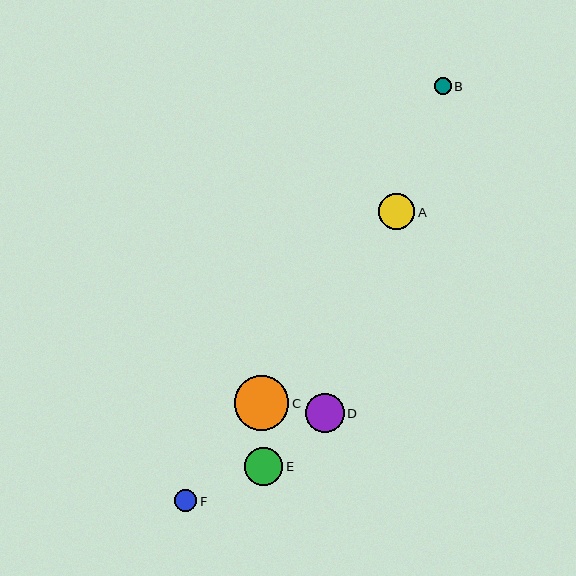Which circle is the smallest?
Circle B is the smallest with a size of approximately 16 pixels.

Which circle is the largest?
Circle C is the largest with a size of approximately 54 pixels.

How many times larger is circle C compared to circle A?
Circle C is approximately 1.5 times the size of circle A.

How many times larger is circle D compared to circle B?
Circle D is approximately 2.4 times the size of circle B.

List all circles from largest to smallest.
From largest to smallest: C, E, D, A, F, B.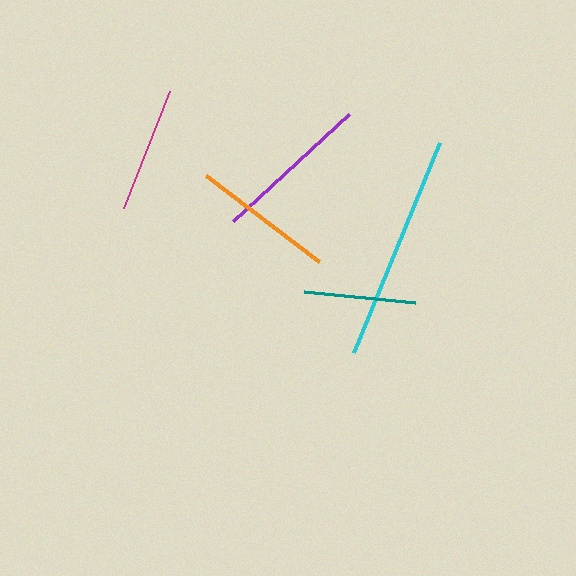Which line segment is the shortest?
The teal line is the shortest at approximately 112 pixels.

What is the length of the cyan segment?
The cyan segment is approximately 227 pixels long.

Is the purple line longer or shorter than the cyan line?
The cyan line is longer than the purple line.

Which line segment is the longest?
The cyan line is the longest at approximately 227 pixels.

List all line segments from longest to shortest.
From longest to shortest: cyan, purple, orange, magenta, teal.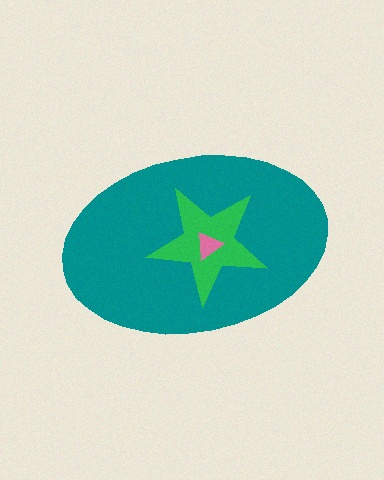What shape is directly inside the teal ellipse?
The green star.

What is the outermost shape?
The teal ellipse.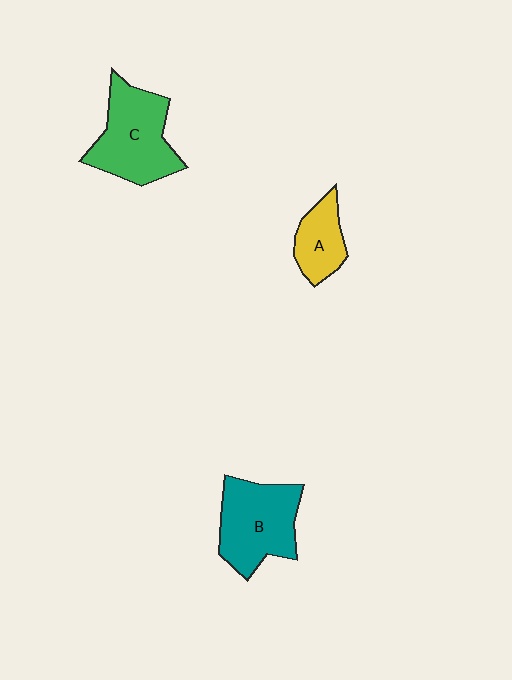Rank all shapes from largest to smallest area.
From largest to smallest: C (green), B (teal), A (yellow).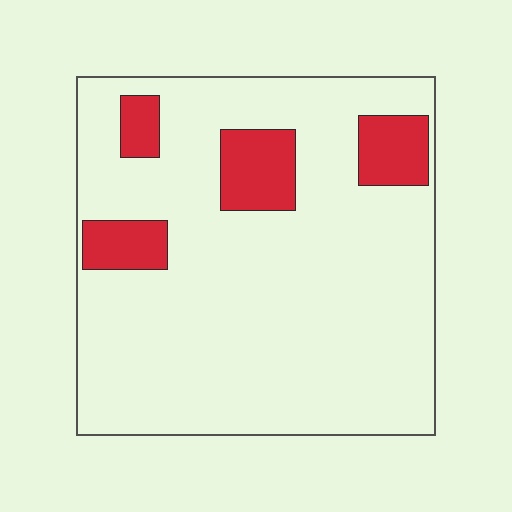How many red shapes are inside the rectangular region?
4.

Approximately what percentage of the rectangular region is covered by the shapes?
Approximately 15%.